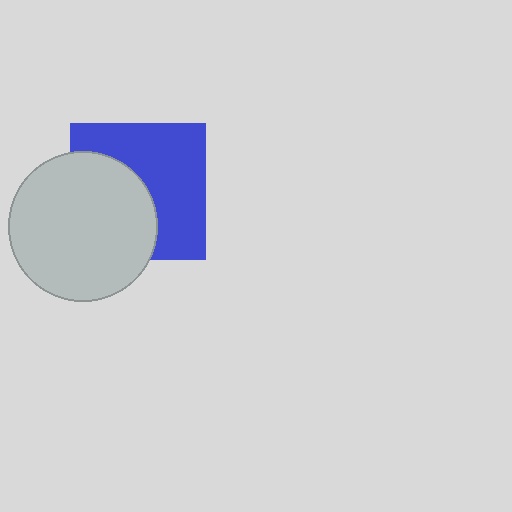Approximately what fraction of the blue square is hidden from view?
Roughly 45% of the blue square is hidden behind the light gray circle.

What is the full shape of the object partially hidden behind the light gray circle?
The partially hidden object is a blue square.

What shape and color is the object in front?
The object in front is a light gray circle.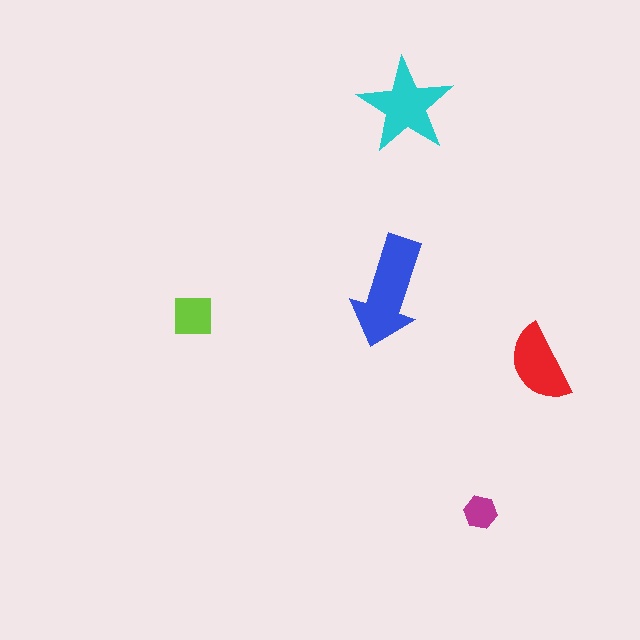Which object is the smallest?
The magenta hexagon.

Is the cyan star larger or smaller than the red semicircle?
Larger.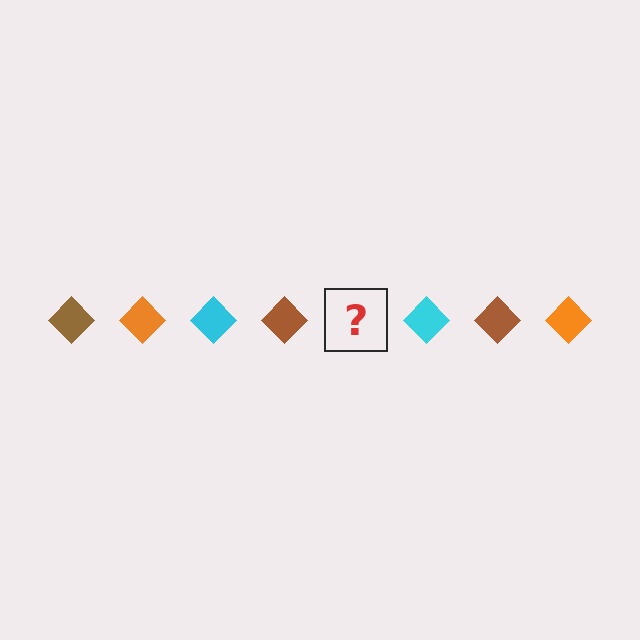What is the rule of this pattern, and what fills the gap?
The rule is that the pattern cycles through brown, orange, cyan diamonds. The gap should be filled with an orange diamond.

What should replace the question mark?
The question mark should be replaced with an orange diamond.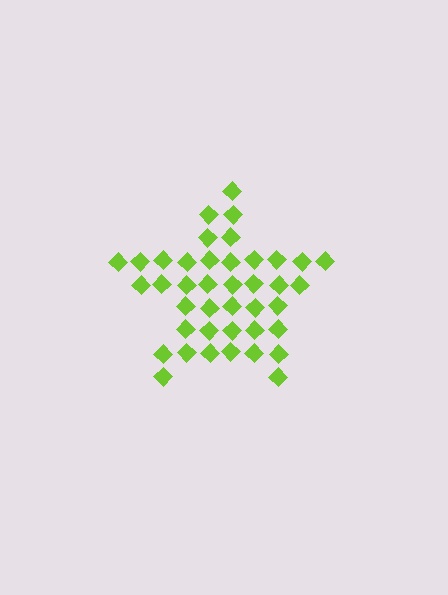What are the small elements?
The small elements are diamonds.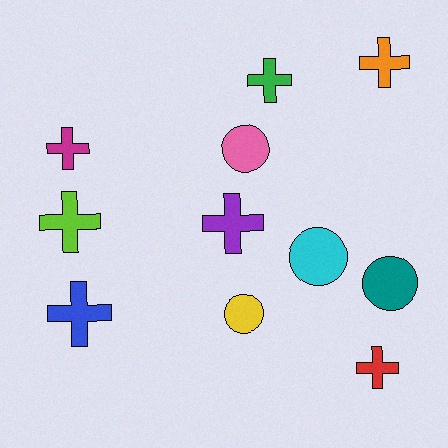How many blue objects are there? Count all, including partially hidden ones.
There is 1 blue object.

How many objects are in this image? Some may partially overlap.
There are 11 objects.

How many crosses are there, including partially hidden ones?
There are 7 crosses.